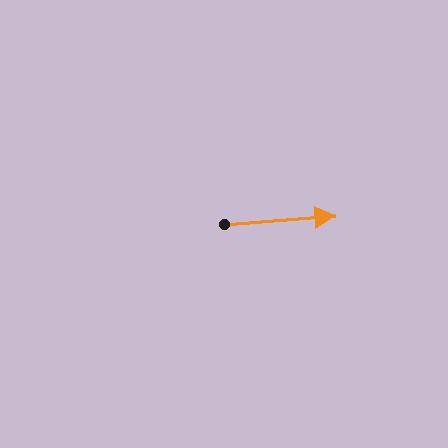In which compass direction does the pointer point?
East.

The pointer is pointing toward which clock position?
Roughly 3 o'clock.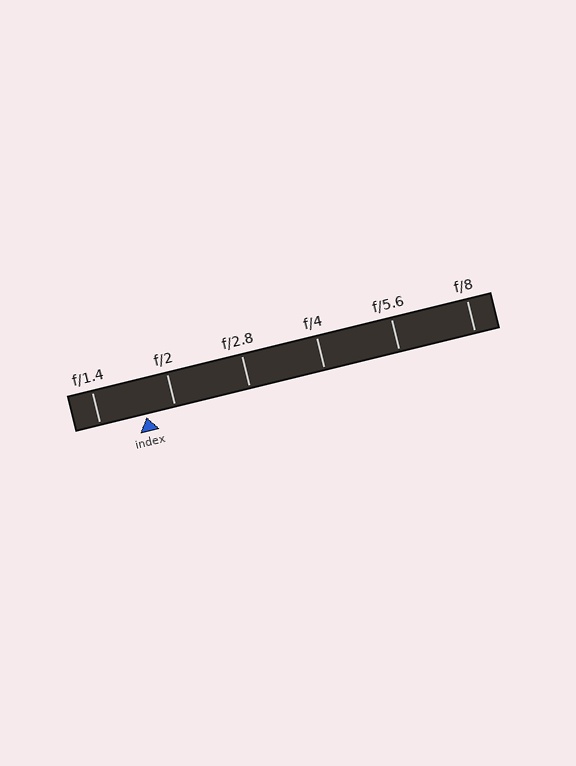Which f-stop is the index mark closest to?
The index mark is closest to f/2.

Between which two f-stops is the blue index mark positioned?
The index mark is between f/1.4 and f/2.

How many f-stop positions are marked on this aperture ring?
There are 6 f-stop positions marked.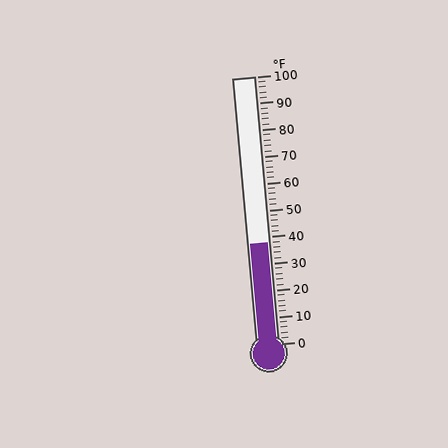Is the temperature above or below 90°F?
The temperature is below 90°F.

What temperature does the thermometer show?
The thermometer shows approximately 38°F.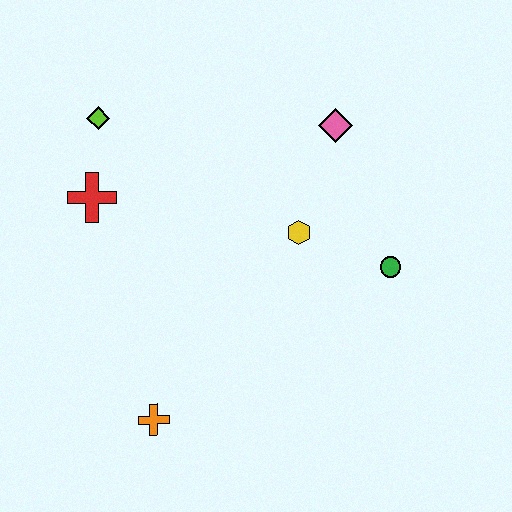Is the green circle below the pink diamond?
Yes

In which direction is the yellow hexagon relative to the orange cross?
The yellow hexagon is above the orange cross.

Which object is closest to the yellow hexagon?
The green circle is closest to the yellow hexagon.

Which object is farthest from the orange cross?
The pink diamond is farthest from the orange cross.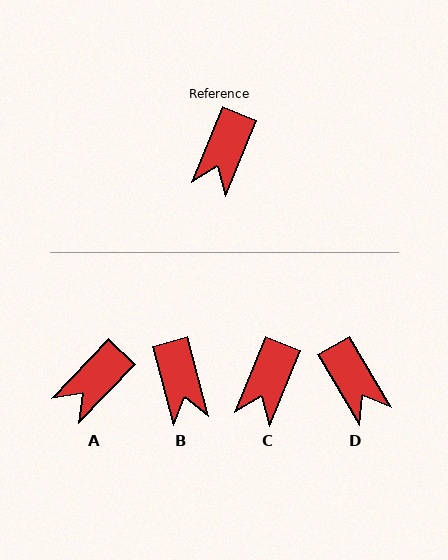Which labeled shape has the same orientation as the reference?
C.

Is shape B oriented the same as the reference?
No, it is off by about 37 degrees.